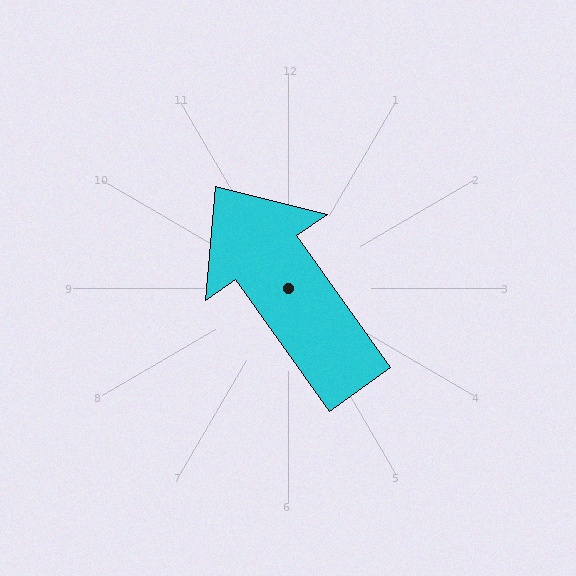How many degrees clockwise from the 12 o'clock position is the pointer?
Approximately 325 degrees.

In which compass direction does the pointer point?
Northwest.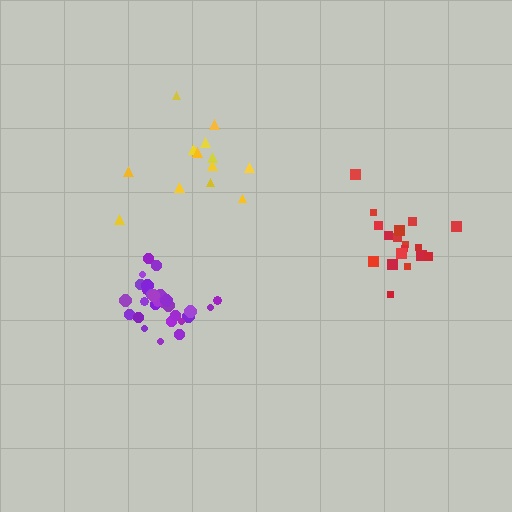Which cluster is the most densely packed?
Purple.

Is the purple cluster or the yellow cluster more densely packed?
Purple.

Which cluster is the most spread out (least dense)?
Yellow.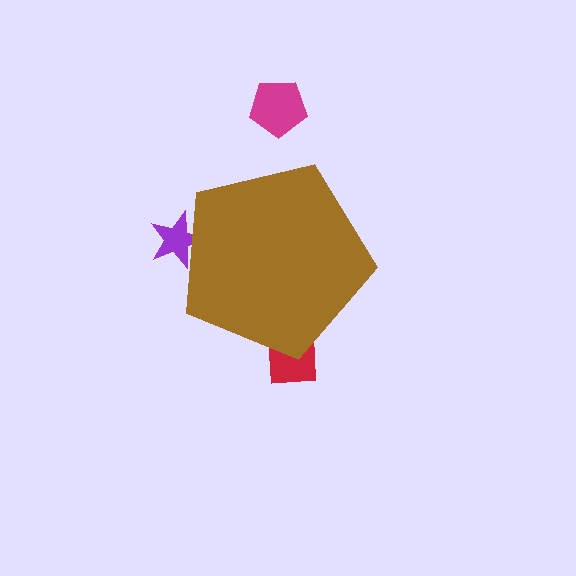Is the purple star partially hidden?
Yes, the purple star is partially hidden behind the brown pentagon.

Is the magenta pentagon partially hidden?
No, the magenta pentagon is fully visible.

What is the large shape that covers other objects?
A brown pentagon.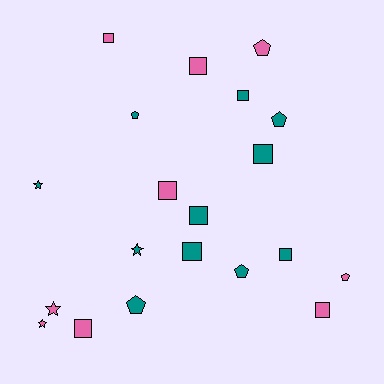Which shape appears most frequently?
Square, with 10 objects.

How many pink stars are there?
There are 2 pink stars.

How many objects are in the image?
There are 20 objects.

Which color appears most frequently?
Teal, with 11 objects.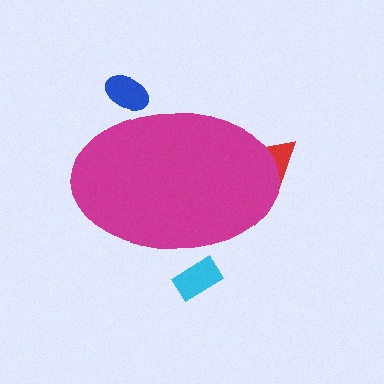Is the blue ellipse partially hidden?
Yes, the blue ellipse is partially hidden behind the magenta ellipse.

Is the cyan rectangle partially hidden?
Yes, the cyan rectangle is partially hidden behind the magenta ellipse.